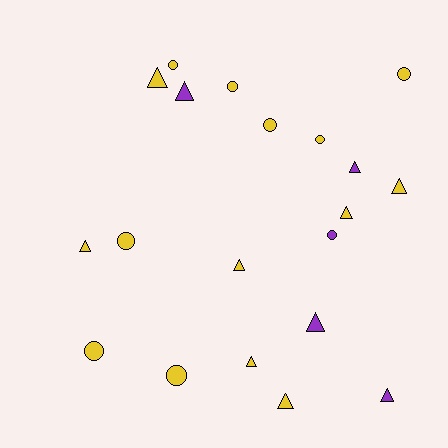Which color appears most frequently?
Yellow, with 15 objects.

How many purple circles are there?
There is 1 purple circle.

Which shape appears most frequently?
Triangle, with 11 objects.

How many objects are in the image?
There are 20 objects.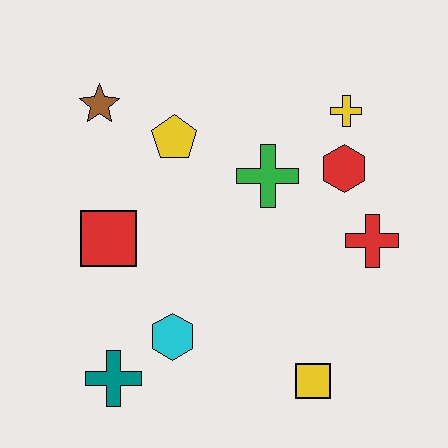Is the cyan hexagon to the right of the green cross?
No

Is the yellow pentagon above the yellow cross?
No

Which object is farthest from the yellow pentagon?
The yellow square is farthest from the yellow pentagon.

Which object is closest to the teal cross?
The cyan hexagon is closest to the teal cross.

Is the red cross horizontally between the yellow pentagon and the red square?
No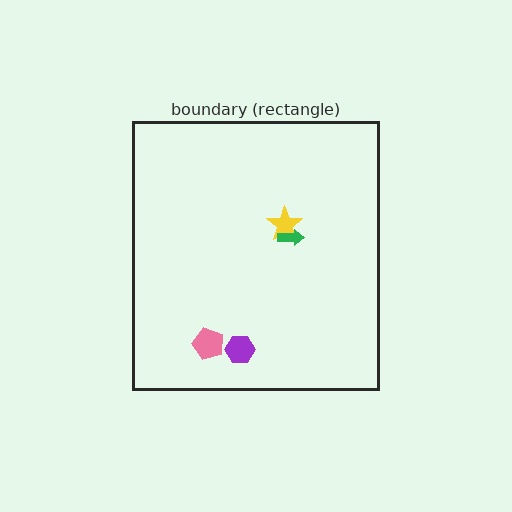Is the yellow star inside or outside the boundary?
Inside.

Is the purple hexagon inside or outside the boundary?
Inside.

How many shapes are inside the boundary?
4 inside, 0 outside.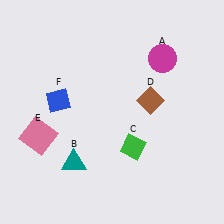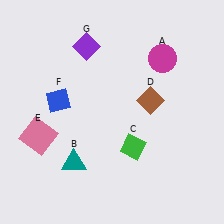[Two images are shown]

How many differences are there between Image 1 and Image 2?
There is 1 difference between the two images.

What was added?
A purple diamond (G) was added in Image 2.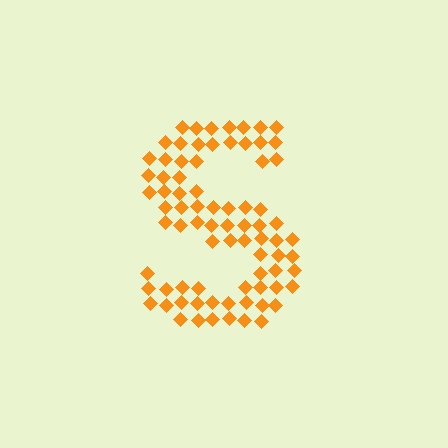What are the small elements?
The small elements are diamonds.